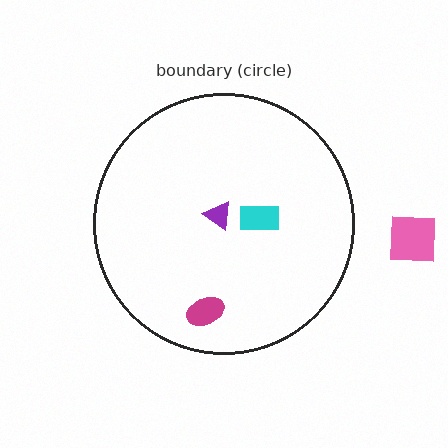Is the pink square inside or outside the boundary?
Outside.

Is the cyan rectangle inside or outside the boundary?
Inside.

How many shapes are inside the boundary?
3 inside, 1 outside.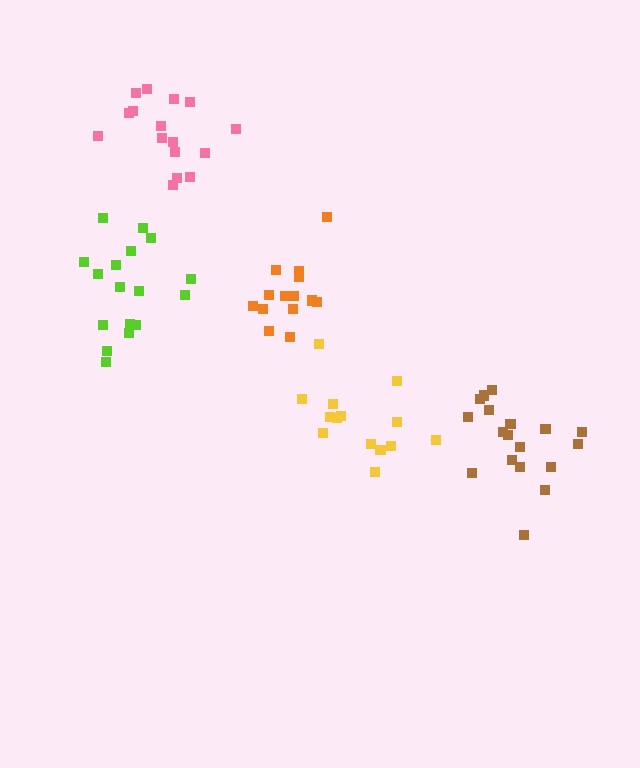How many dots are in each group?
Group 1: 14 dots, Group 2: 17 dots, Group 3: 16 dots, Group 4: 18 dots, Group 5: 14 dots (79 total).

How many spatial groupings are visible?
There are 5 spatial groupings.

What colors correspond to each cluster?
The clusters are colored: orange, lime, pink, brown, yellow.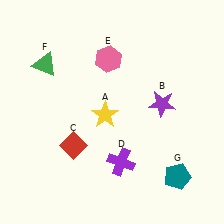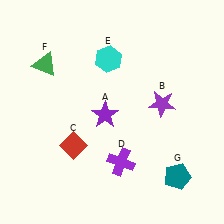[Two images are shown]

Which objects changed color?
A changed from yellow to purple. E changed from pink to cyan.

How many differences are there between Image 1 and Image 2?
There are 2 differences between the two images.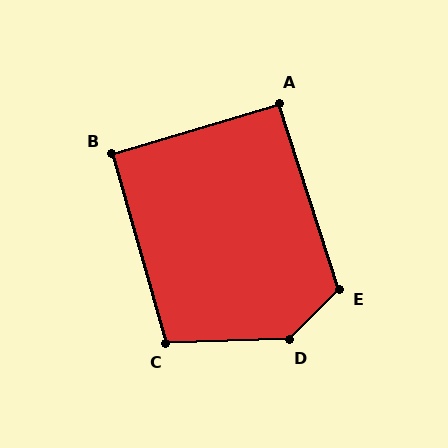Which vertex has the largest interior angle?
D, at approximately 137 degrees.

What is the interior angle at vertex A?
Approximately 91 degrees (approximately right).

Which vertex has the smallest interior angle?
B, at approximately 91 degrees.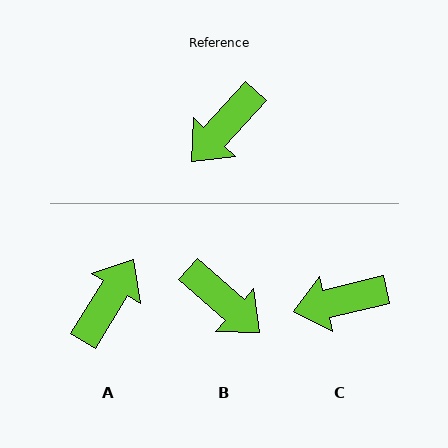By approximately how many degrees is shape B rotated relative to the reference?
Approximately 91 degrees counter-clockwise.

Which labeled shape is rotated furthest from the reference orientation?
A, about 169 degrees away.